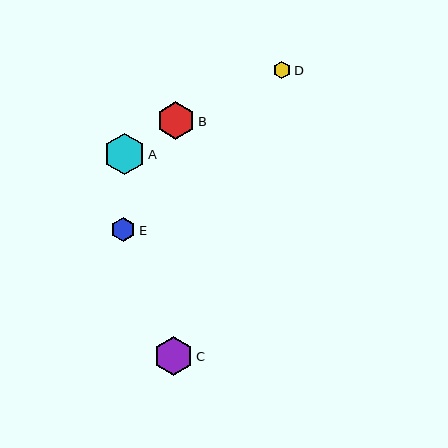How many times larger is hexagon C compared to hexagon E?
Hexagon C is approximately 1.6 times the size of hexagon E.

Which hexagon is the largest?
Hexagon A is the largest with a size of approximately 41 pixels.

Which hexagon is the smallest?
Hexagon D is the smallest with a size of approximately 18 pixels.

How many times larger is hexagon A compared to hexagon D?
Hexagon A is approximately 2.4 times the size of hexagon D.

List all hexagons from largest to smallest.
From largest to smallest: A, C, B, E, D.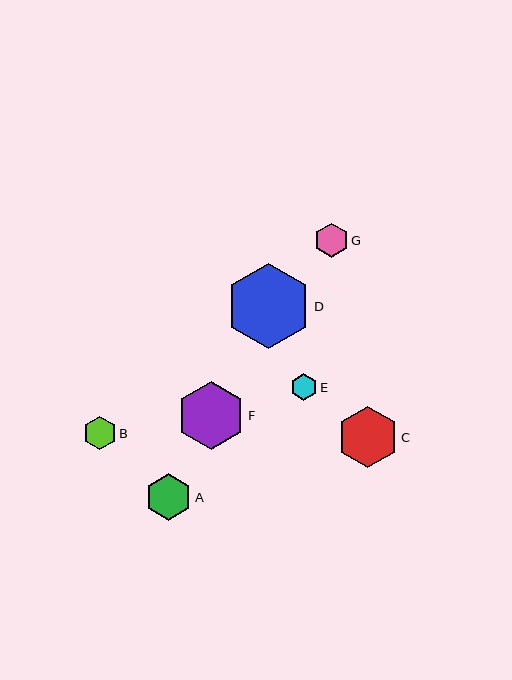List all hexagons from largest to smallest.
From largest to smallest: D, F, C, A, G, B, E.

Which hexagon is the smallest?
Hexagon E is the smallest with a size of approximately 27 pixels.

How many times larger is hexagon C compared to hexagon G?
Hexagon C is approximately 1.8 times the size of hexagon G.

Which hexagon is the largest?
Hexagon D is the largest with a size of approximately 86 pixels.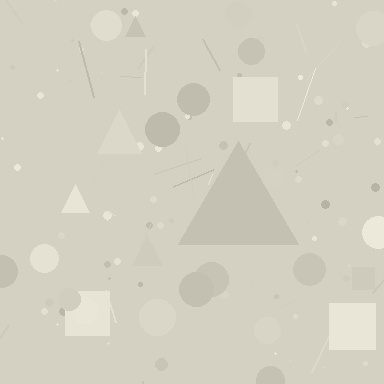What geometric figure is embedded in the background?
A triangle is embedded in the background.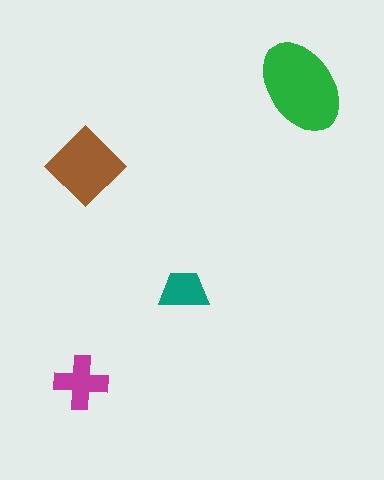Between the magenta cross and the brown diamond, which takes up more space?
The brown diamond.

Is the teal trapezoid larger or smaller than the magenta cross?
Smaller.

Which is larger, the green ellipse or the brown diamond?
The green ellipse.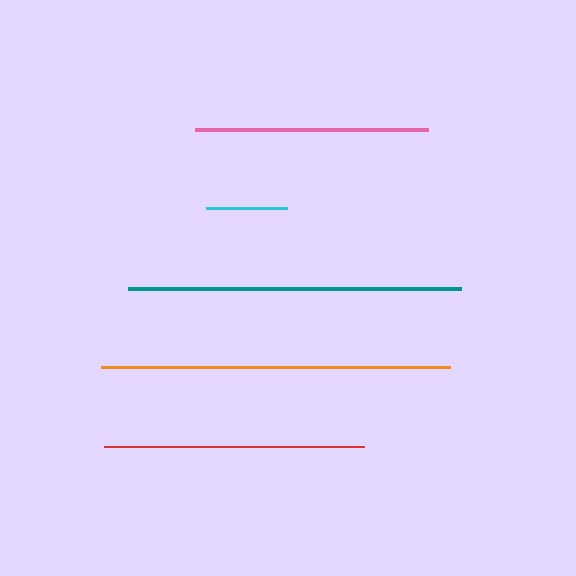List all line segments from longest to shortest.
From longest to shortest: orange, teal, red, pink, cyan.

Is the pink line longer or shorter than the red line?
The red line is longer than the pink line.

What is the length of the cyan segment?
The cyan segment is approximately 81 pixels long.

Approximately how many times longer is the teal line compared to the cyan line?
The teal line is approximately 4.1 times the length of the cyan line.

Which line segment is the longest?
The orange line is the longest at approximately 348 pixels.